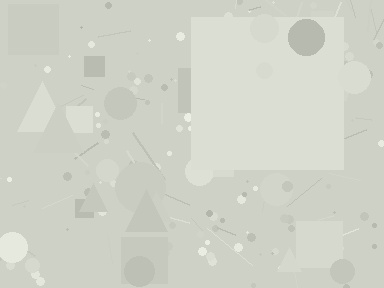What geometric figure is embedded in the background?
A square is embedded in the background.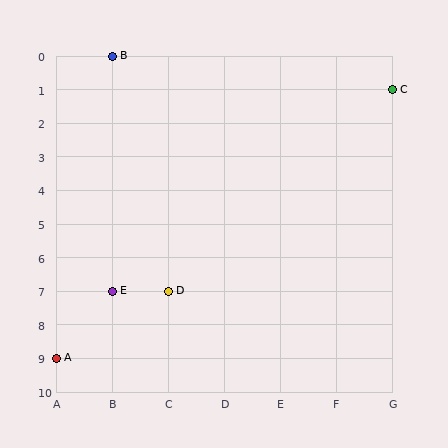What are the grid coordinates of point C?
Point C is at grid coordinates (G, 1).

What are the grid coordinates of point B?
Point B is at grid coordinates (B, 0).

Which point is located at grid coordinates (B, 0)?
Point B is at (B, 0).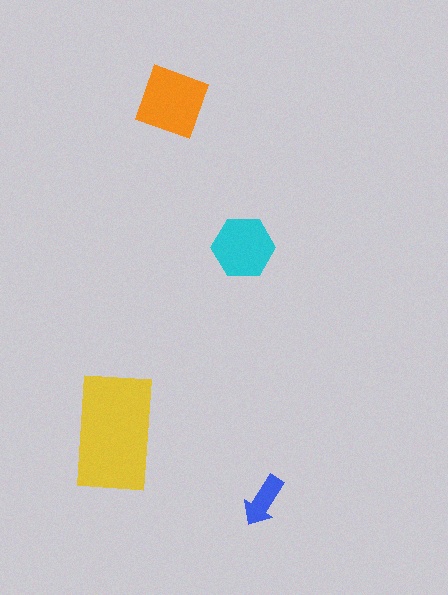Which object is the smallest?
The blue arrow.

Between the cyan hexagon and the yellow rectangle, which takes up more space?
The yellow rectangle.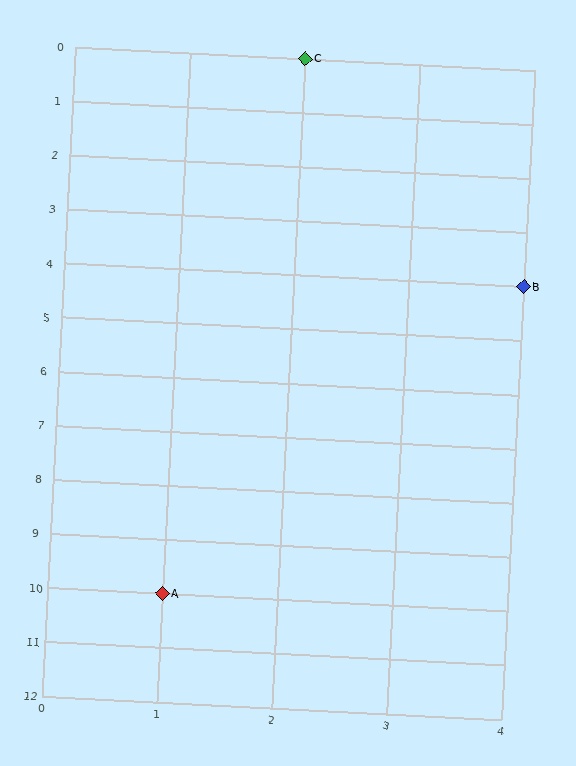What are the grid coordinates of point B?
Point B is at grid coordinates (4, 4).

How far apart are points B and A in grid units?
Points B and A are 3 columns and 6 rows apart (about 6.7 grid units diagonally).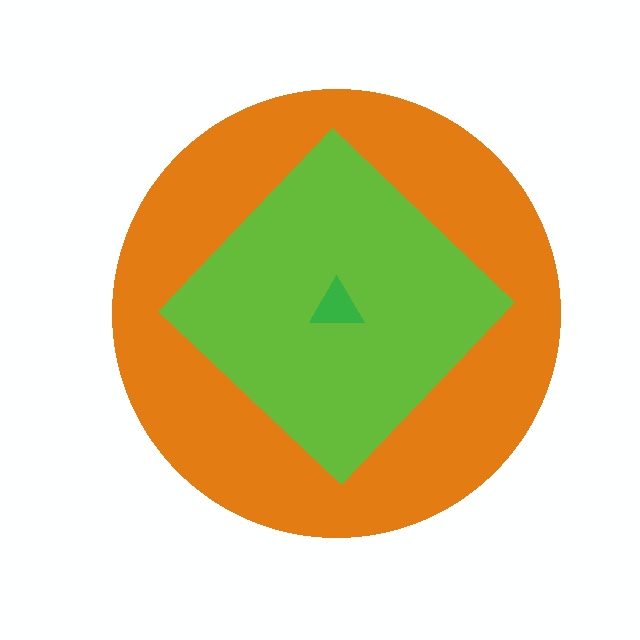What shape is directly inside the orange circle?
The lime diamond.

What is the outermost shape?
The orange circle.